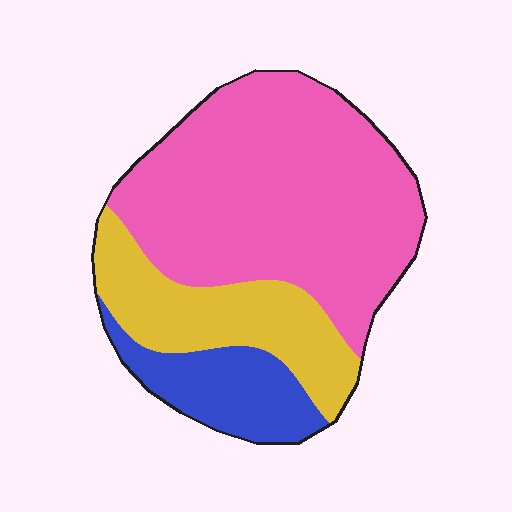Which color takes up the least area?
Blue, at roughly 15%.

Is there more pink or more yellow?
Pink.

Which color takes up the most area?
Pink, at roughly 60%.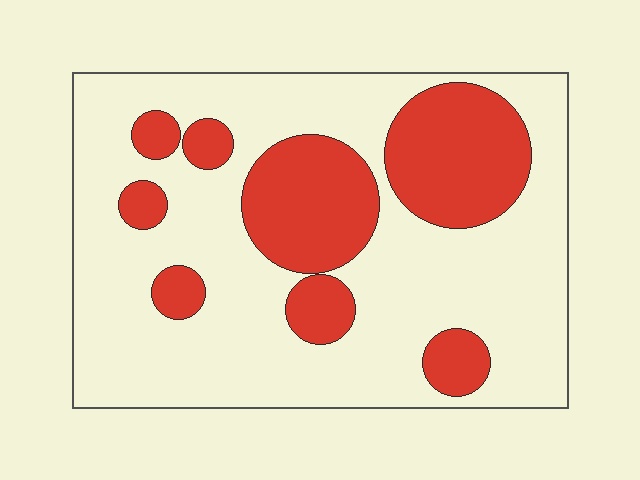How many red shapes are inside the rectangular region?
8.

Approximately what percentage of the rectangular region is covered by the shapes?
Approximately 30%.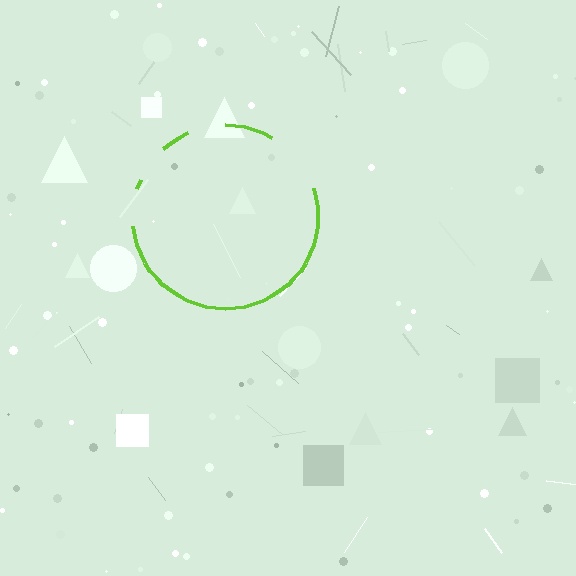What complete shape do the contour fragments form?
The contour fragments form a circle.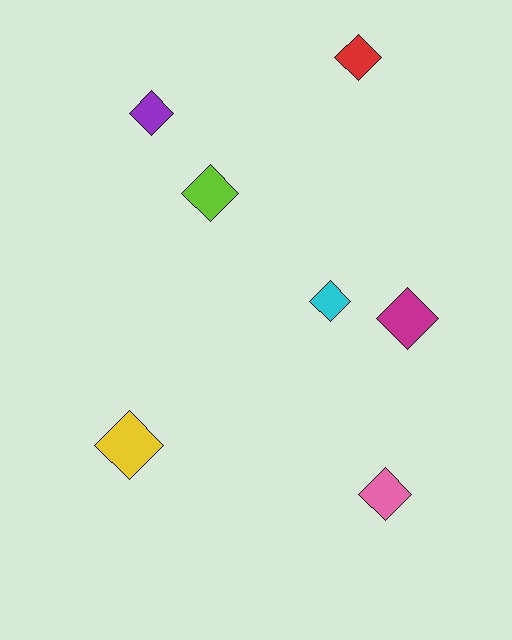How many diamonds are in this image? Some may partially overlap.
There are 7 diamonds.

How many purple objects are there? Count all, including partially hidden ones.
There is 1 purple object.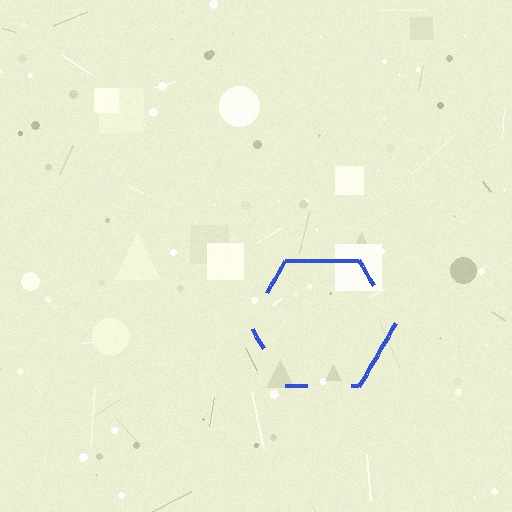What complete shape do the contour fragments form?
The contour fragments form a hexagon.